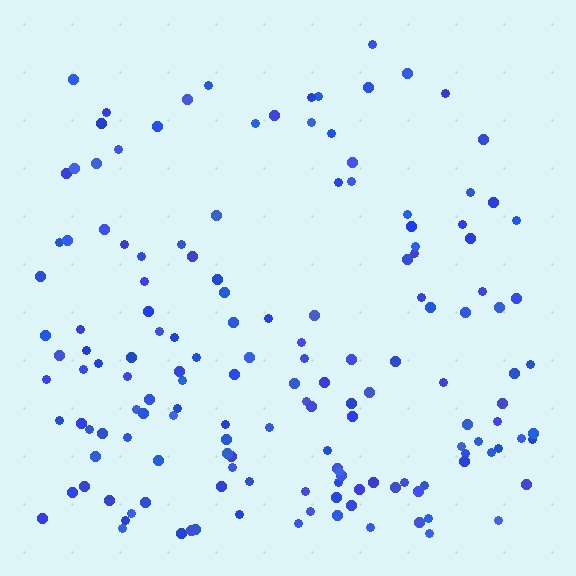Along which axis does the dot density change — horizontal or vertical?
Vertical.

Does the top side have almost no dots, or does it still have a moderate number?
Still a moderate number, just noticeably fewer than the bottom.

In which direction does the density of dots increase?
From top to bottom, with the bottom side densest.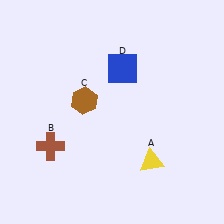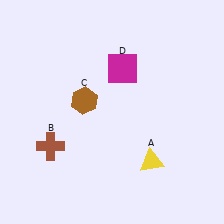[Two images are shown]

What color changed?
The square (D) changed from blue in Image 1 to magenta in Image 2.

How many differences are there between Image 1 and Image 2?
There is 1 difference between the two images.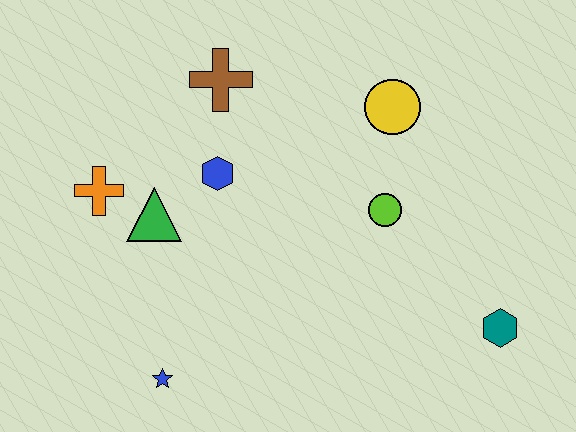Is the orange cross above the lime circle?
Yes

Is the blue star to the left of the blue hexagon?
Yes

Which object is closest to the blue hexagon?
The green triangle is closest to the blue hexagon.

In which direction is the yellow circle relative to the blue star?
The yellow circle is above the blue star.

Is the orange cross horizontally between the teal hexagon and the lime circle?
No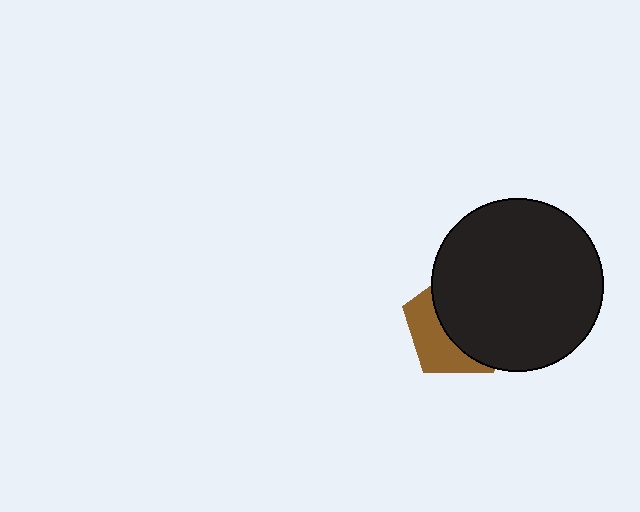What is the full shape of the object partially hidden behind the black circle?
The partially hidden object is a brown pentagon.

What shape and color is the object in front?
The object in front is a black circle.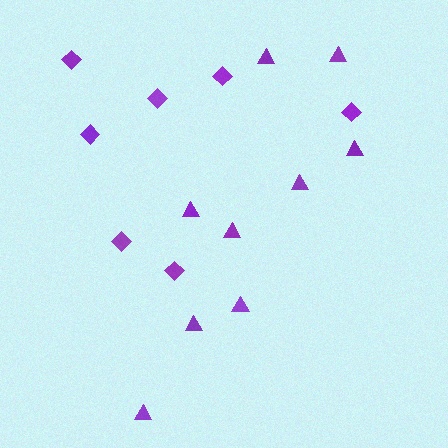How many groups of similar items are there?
There are 2 groups: one group of triangles (9) and one group of diamonds (7).